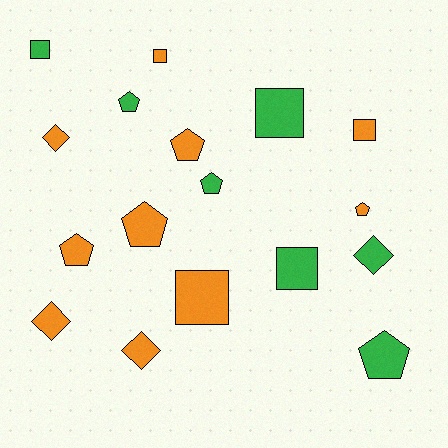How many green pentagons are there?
There are 3 green pentagons.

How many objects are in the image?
There are 17 objects.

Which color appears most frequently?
Orange, with 10 objects.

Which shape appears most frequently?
Pentagon, with 7 objects.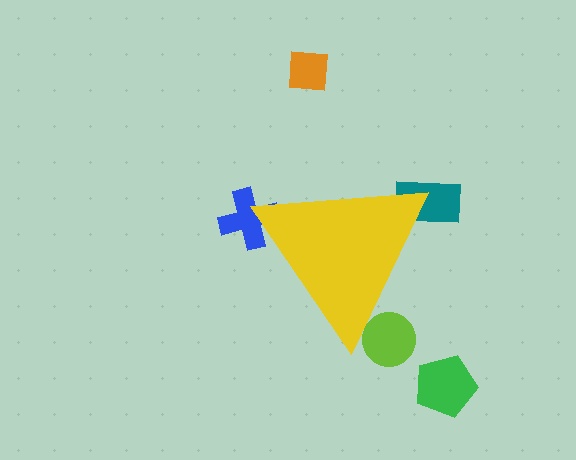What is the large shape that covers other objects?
A yellow triangle.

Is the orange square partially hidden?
No, the orange square is fully visible.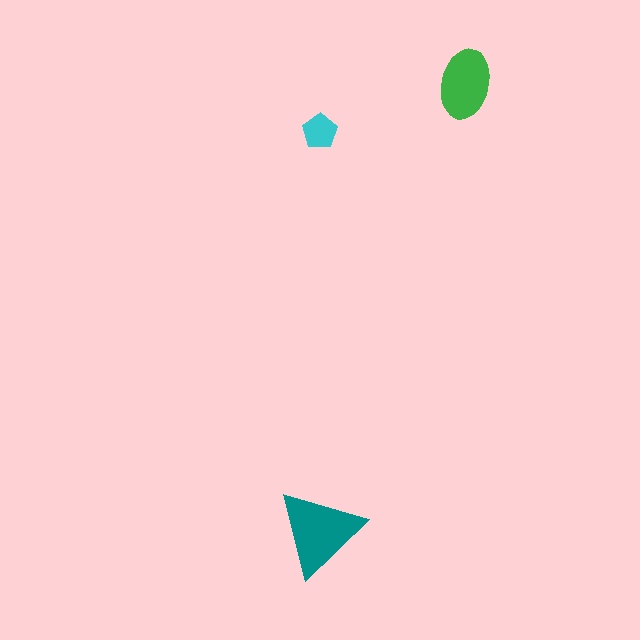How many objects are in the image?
There are 3 objects in the image.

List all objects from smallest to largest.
The cyan pentagon, the green ellipse, the teal triangle.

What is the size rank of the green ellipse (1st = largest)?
2nd.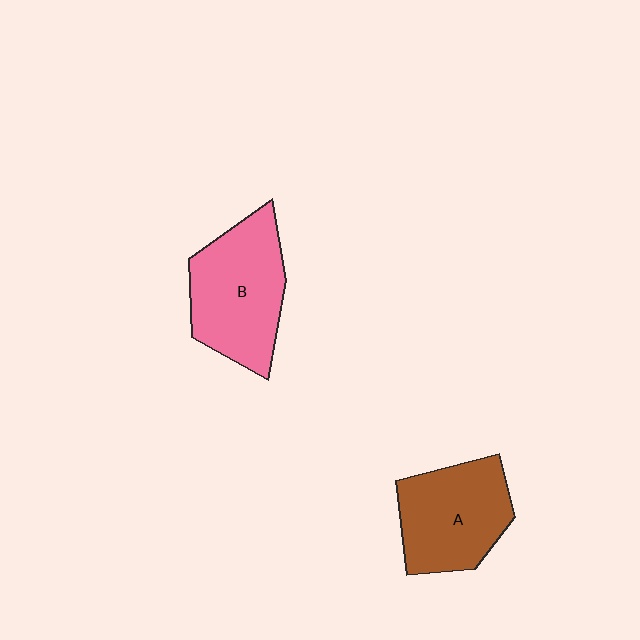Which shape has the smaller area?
Shape A (brown).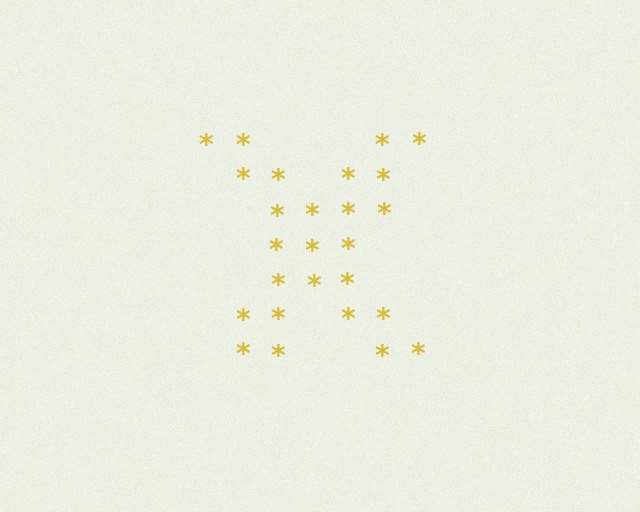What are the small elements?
The small elements are asterisks.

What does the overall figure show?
The overall figure shows the letter X.